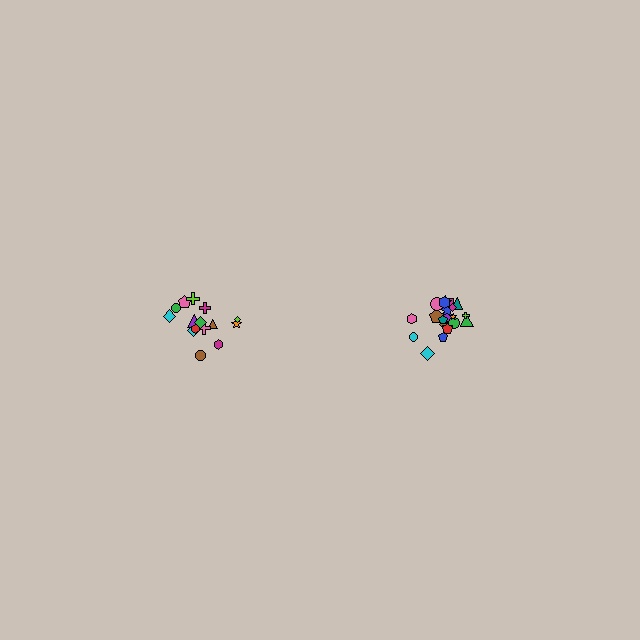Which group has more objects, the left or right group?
The right group.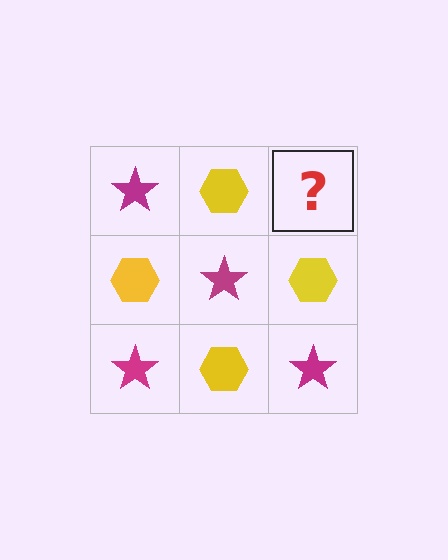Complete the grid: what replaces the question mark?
The question mark should be replaced with a magenta star.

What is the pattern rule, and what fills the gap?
The rule is that it alternates magenta star and yellow hexagon in a checkerboard pattern. The gap should be filled with a magenta star.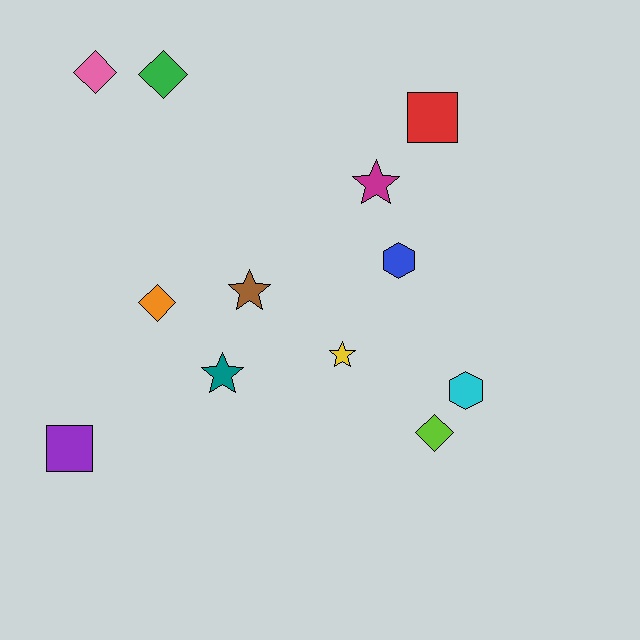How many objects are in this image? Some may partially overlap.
There are 12 objects.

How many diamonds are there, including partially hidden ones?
There are 4 diamonds.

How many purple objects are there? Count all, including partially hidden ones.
There is 1 purple object.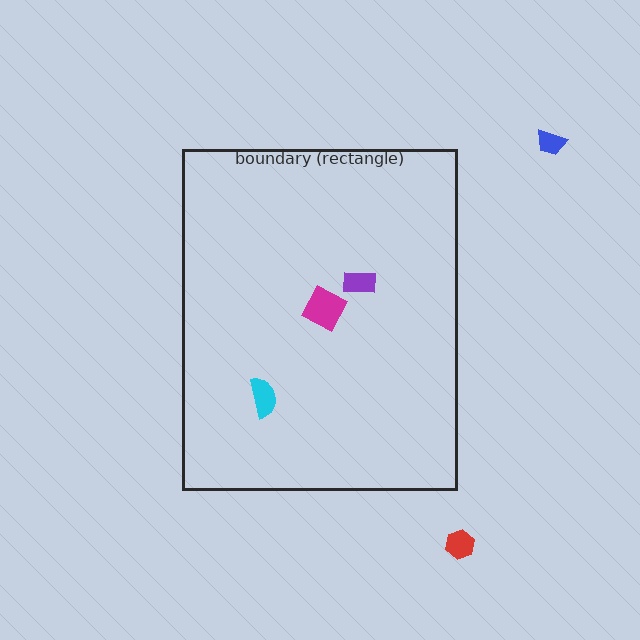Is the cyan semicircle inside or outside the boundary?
Inside.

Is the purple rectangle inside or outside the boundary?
Inside.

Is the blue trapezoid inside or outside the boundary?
Outside.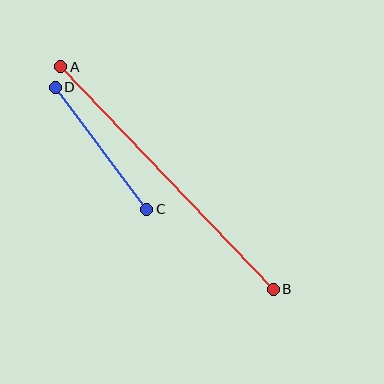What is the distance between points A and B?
The distance is approximately 308 pixels.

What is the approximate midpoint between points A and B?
The midpoint is at approximately (167, 178) pixels.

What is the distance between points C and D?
The distance is approximately 152 pixels.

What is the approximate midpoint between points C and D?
The midpoint is at approximately (101, 148) pixels.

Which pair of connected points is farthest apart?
Points A and B are farthest apart.